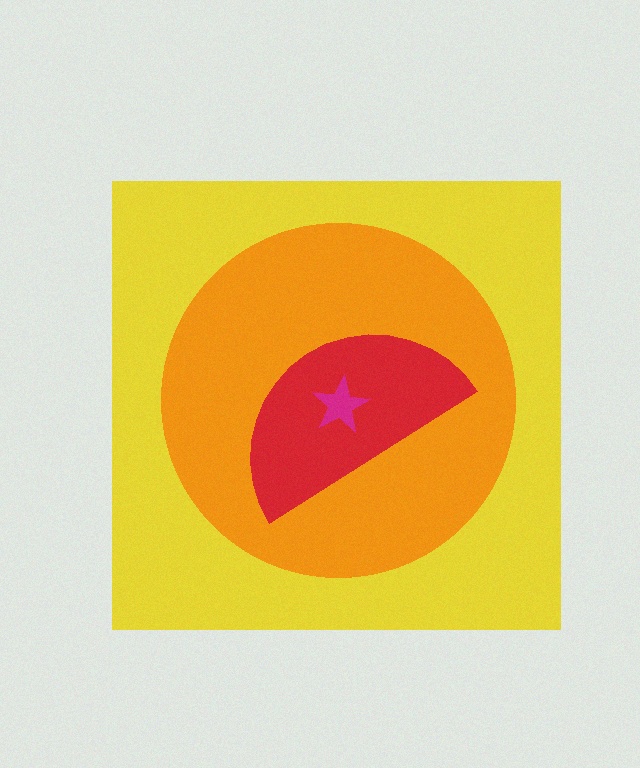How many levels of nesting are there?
4.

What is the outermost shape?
The yellow square.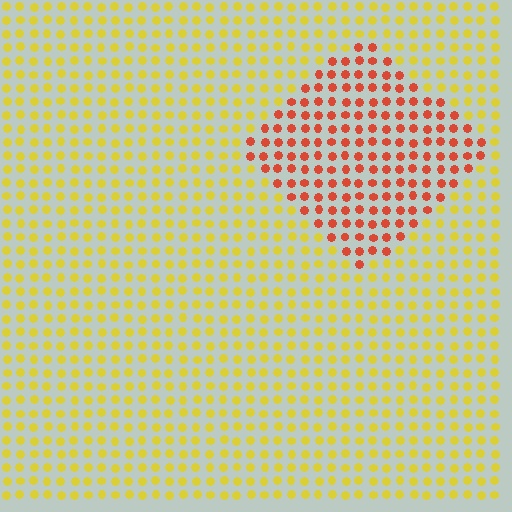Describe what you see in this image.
The image is filled with small yellow elements in a uniform arrangement. A diamond-shaped region is visible where the elements are tinted to a slightly different hue, forming a subtle color boundary.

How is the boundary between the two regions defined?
The boundary is defined purely by a slight shift in hue (about 50 degrees). Spacing, size, and orientation are identical on both sides.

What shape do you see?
I see a diamond.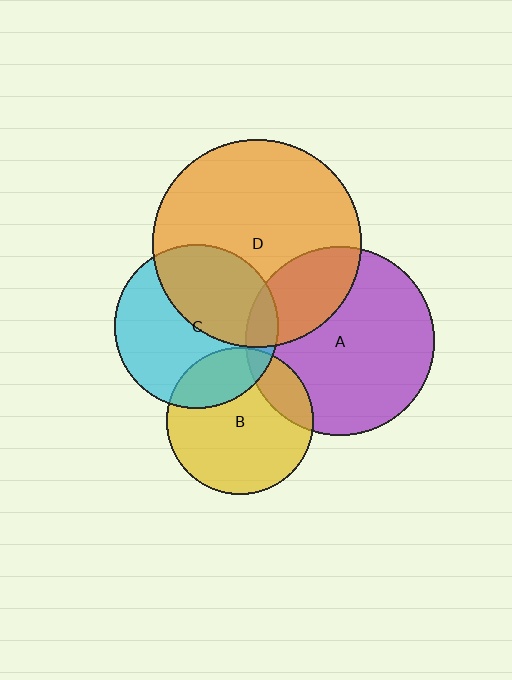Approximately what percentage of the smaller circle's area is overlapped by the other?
Approximately 45%.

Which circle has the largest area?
Circle D (orange).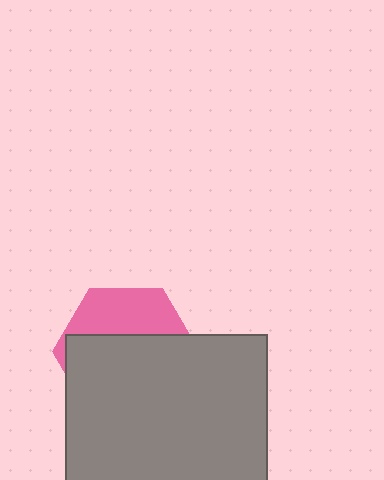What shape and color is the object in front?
The object in front is a gray square.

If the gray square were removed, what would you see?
You would see the complete pink hexagon.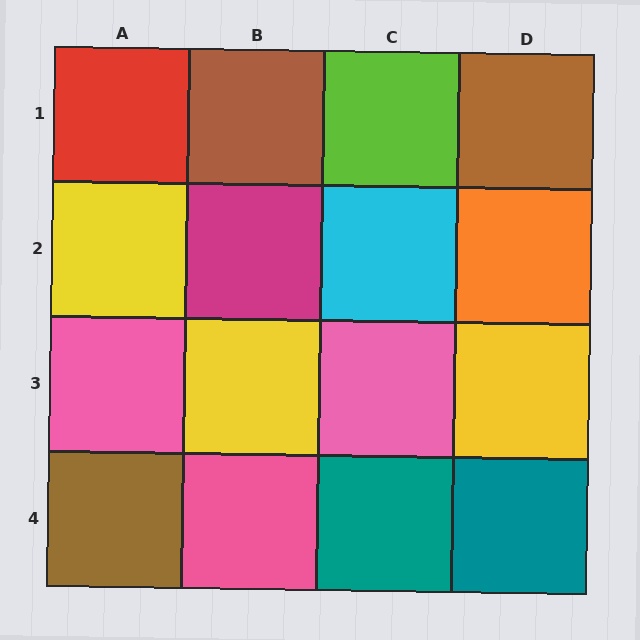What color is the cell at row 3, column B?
Yellow.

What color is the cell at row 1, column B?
Brown.